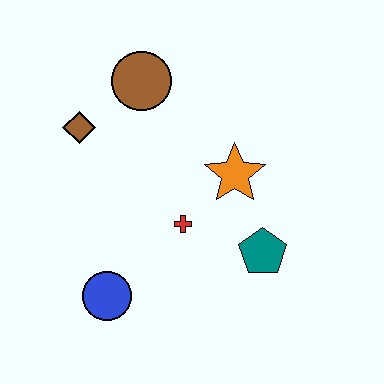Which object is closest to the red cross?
The orange star is closest to the red cross.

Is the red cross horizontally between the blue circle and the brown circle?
No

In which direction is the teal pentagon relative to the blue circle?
The teal pentagon is to the right of the blue circle.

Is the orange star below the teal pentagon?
No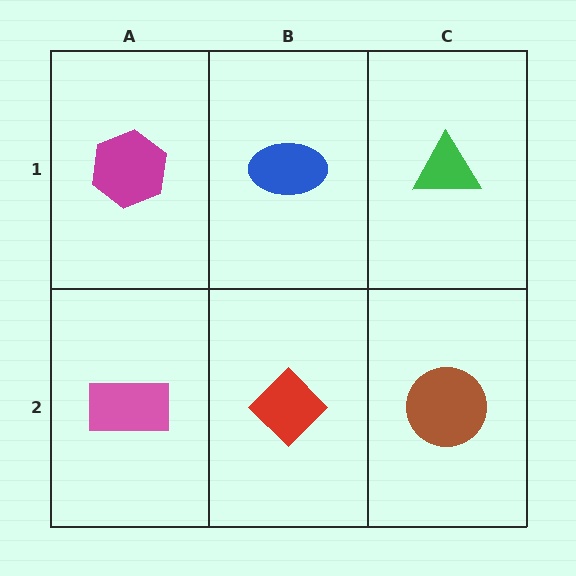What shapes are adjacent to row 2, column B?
A blue ellipse (row 1, column B), a pink rectangle (row 2, column A), a brown circle (row 2, column C).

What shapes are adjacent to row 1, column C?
A brown circle (row 2, column C), a blue ellipse (row 1, column B).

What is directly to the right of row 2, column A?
A red diamond.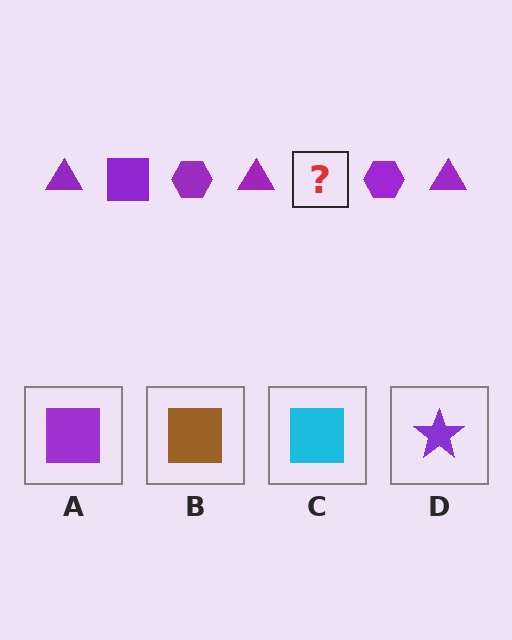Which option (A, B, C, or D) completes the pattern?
A.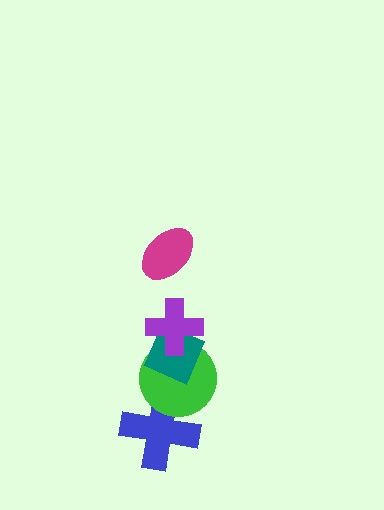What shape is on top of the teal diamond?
The purple cross is on top of the teal diamond.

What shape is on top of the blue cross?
The green circle is on top of the blue cross.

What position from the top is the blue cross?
The blue cross is 5th from the top.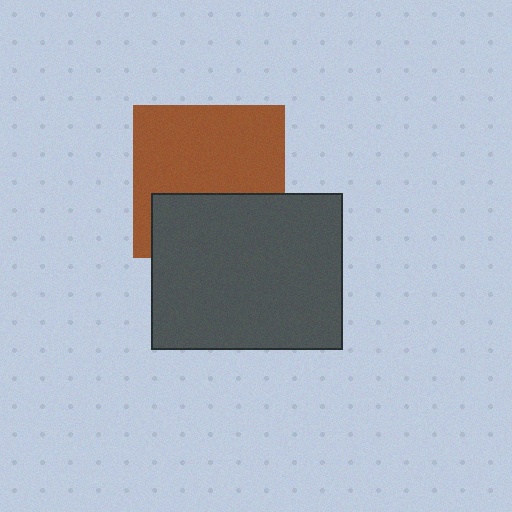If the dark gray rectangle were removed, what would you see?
You would see the complete brown square.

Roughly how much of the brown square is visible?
About half of it is visible (roughly 63%).